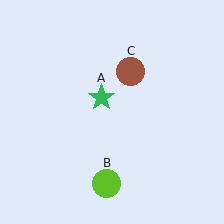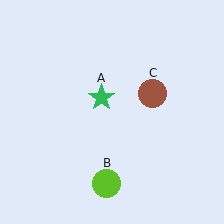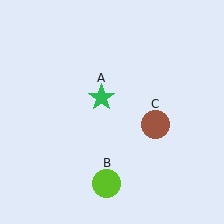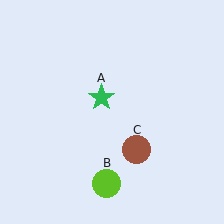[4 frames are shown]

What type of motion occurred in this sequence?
The brown circle (object C) rotated clockwise around the center of the scene.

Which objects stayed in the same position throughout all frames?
Green star (object A) and lime circle (object B) remained stationary.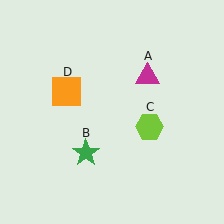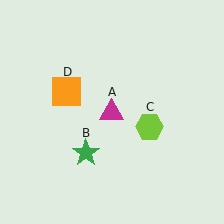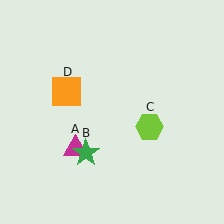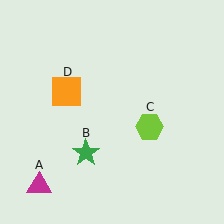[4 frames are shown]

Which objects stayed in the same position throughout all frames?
Green star (object B) and lime hexagon (object C) and orange square (object D) remained stationary.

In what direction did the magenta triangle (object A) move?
The magenta triangle (object A) moved down and to the left.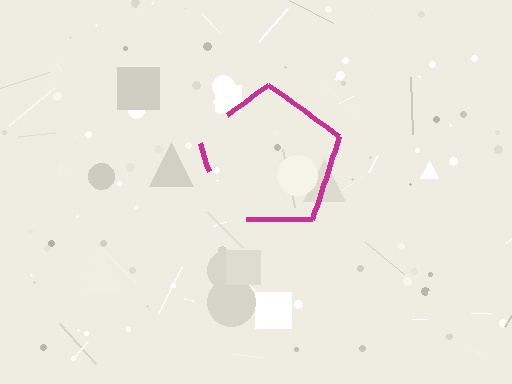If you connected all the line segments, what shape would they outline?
They would outline a pentagon.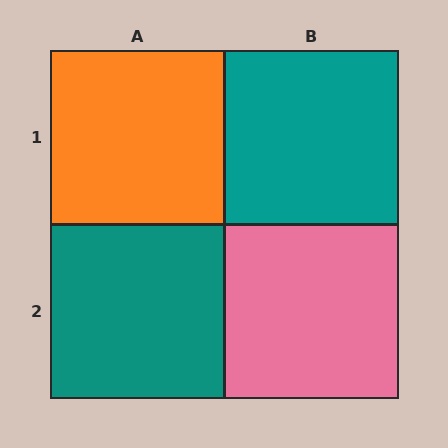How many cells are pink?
1 cell is pink.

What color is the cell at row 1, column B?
Teal.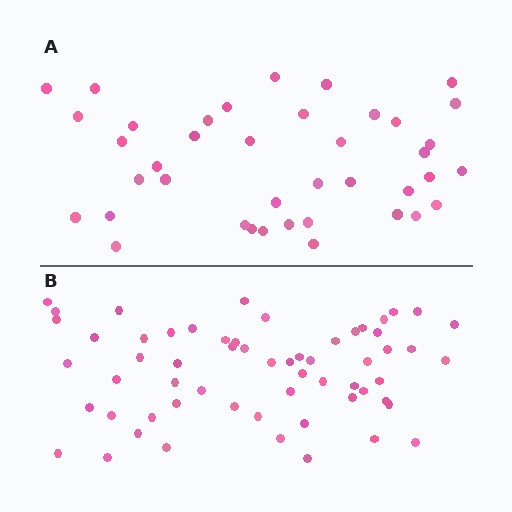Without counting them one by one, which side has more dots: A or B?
Region B (the bottom region) has more dots.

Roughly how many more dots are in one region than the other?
Region B has approximately 20 more dots than region A.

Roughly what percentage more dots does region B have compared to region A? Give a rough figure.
About 50% more.